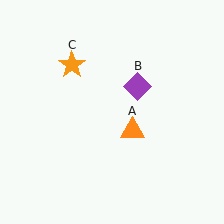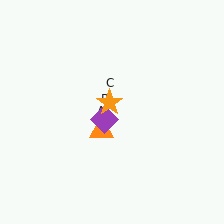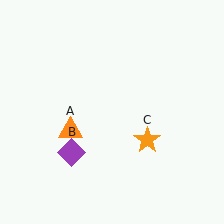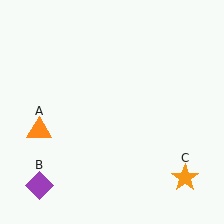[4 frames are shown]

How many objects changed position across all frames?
3 objects changed position: orange triangle (object A), purple diamond (object B), orange star (object C).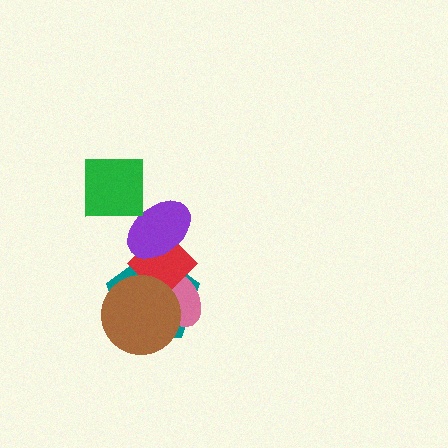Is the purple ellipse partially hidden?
Yes, it is partially covered by another shape.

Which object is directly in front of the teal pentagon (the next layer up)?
The pink ellipse is directly in front of the teal pentagon.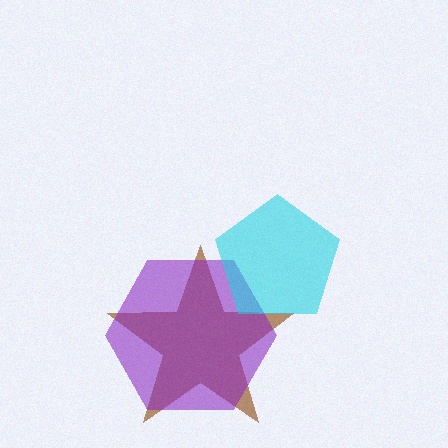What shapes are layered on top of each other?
The layered shapes are: a brown star, a purple hexagon, a cyan pentagon.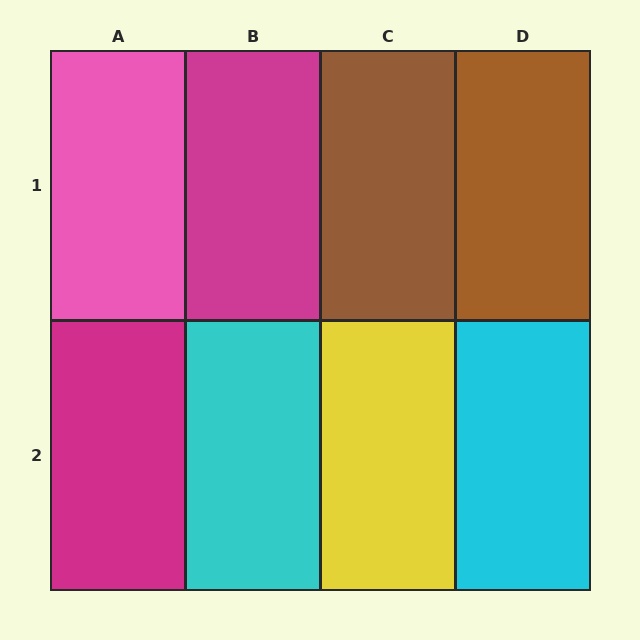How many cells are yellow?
1 cell is yellow.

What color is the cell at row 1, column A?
Pink.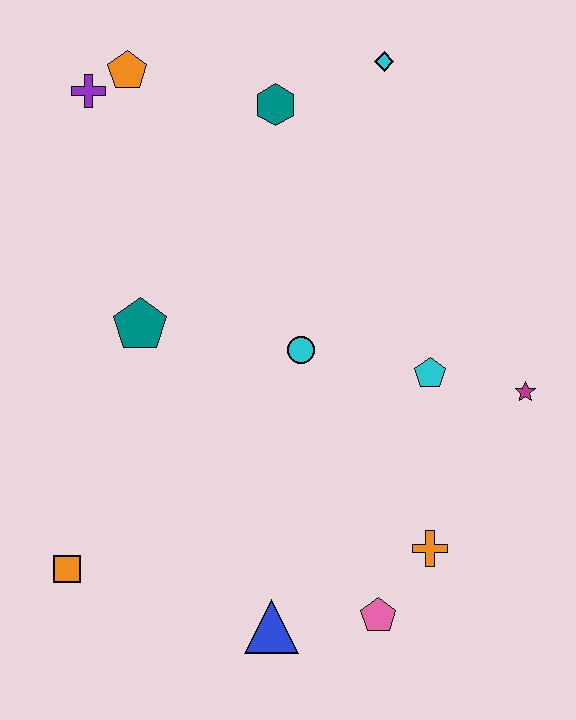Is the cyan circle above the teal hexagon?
No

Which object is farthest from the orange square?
The cyan diamond is farthest from the orange square.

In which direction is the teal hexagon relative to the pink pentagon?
The teal hexagon is above the pink pentagon.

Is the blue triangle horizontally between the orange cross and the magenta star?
No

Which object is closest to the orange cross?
The pink pentagon is closest to the orange cross.